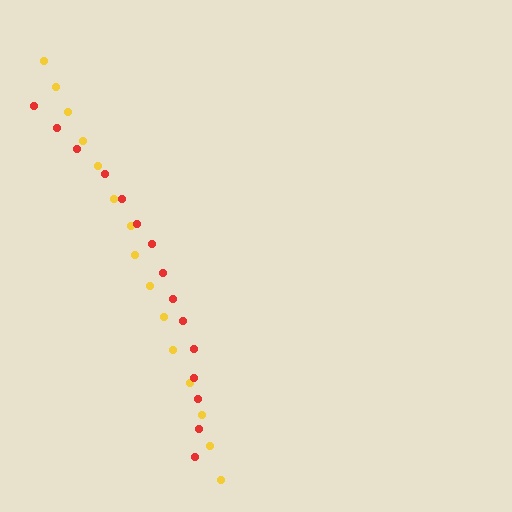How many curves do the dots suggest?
There are 2 distinct paths.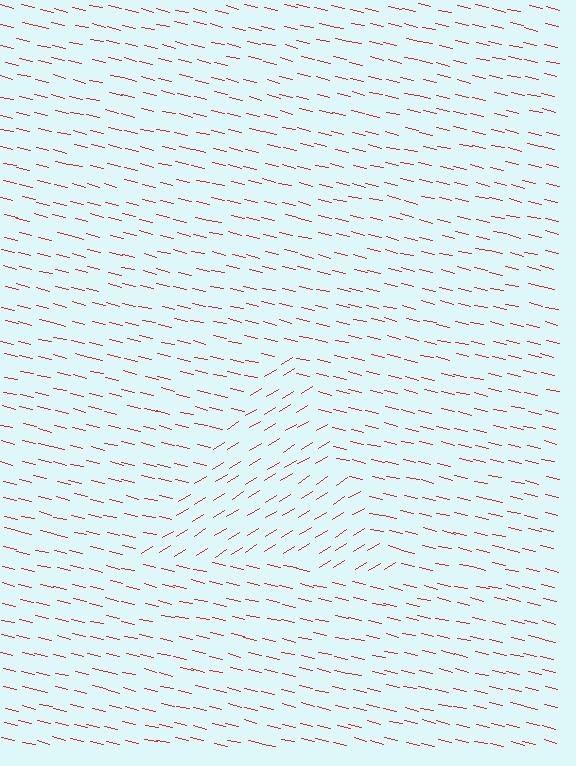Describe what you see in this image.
The image is filled with small red line segments. A triangle region in the image has lines oriented differently from the surrounding lines, creating a visible texture boundary.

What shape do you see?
I see a triangle.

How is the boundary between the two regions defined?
The boundary is defined purely by a change in line orientation (approximately 45 degrees difference). All lines are the same color and thickness.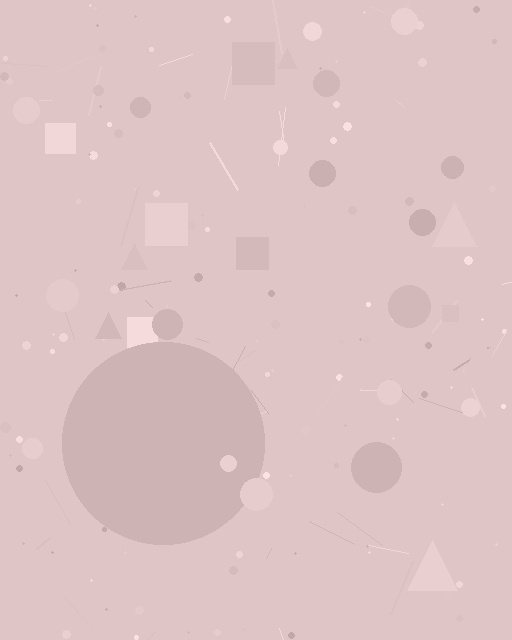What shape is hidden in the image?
A circle is hidden in the image.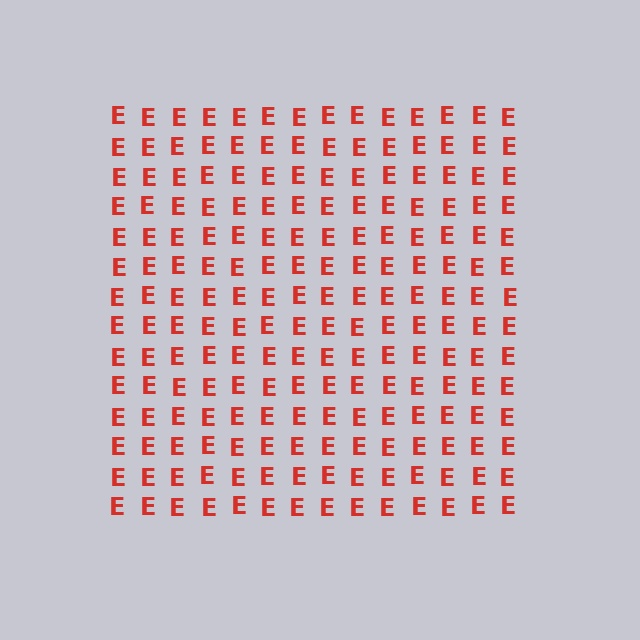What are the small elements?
The small elements are letter E's.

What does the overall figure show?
The overall figure shows a square.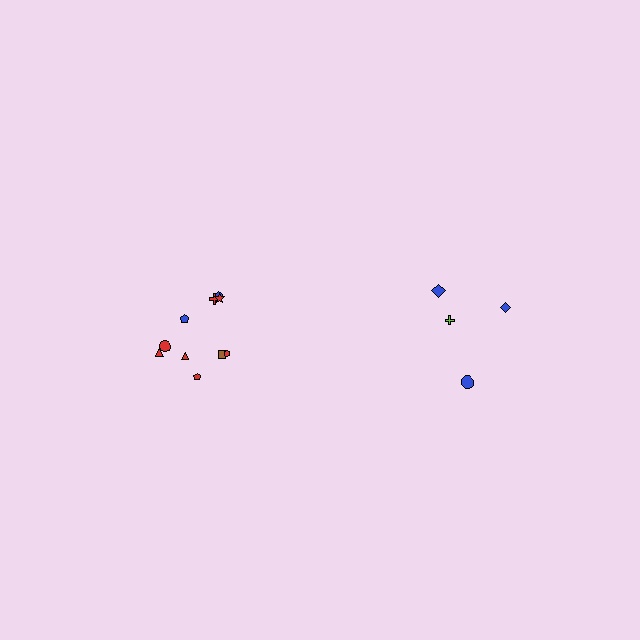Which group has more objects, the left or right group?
The left group.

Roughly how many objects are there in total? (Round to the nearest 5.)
Roughly 15 objects in total.